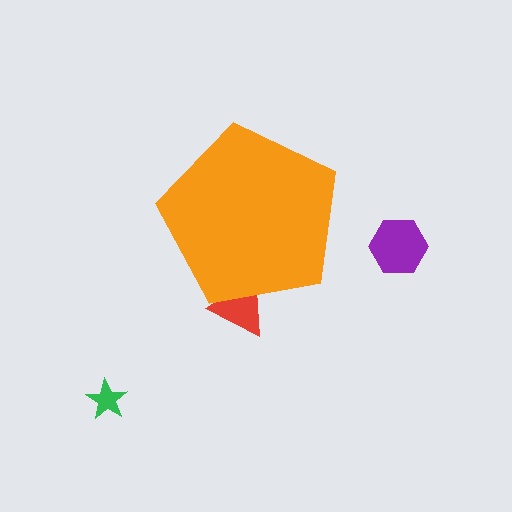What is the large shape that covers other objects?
An orange pentagon.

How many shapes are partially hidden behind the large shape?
1 shape is partially hidden.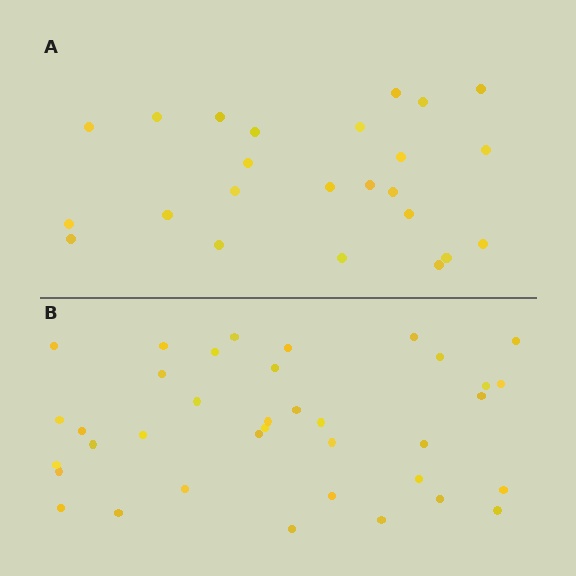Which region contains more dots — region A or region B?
Region B (the bottom region) has more dots.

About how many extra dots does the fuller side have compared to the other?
Region B has approximately 15 more dots than region A.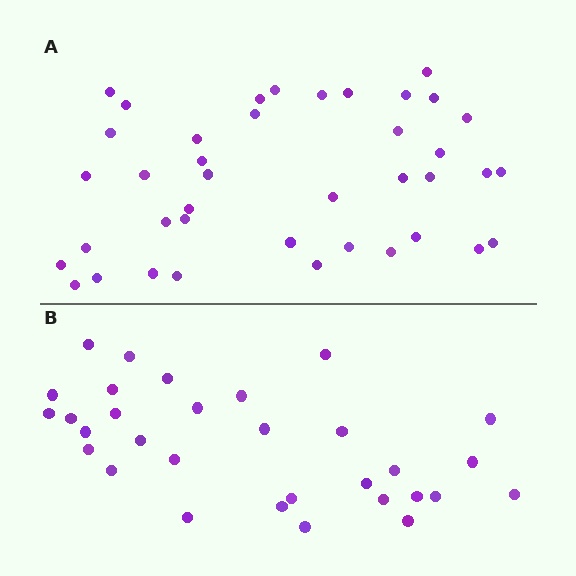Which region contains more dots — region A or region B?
Region A (the top region) has more dots.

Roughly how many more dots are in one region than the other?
Region A has roughly 8 or so more dots than region B.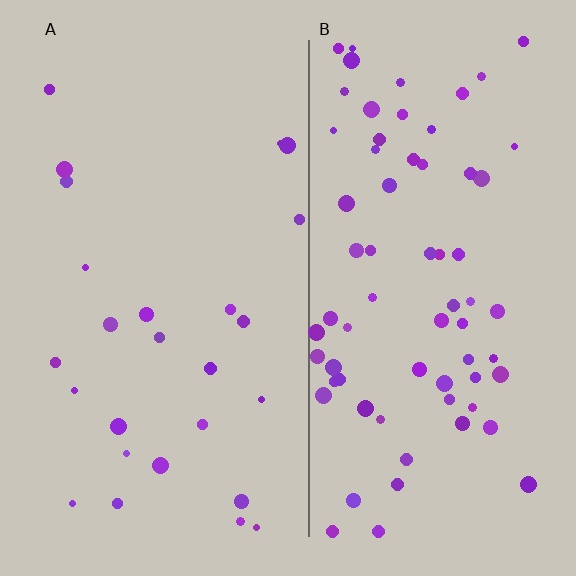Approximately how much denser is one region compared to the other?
Approximately 2.8× — region B over region A.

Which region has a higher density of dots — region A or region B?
B (the right).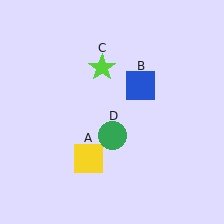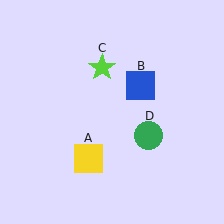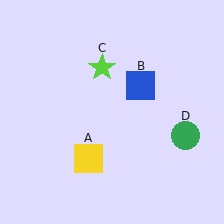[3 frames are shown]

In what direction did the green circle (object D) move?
The green circle (object D) moved right.